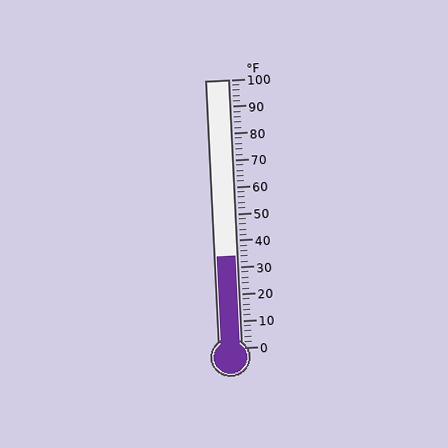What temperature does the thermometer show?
The thermometer shows approximately 34°F.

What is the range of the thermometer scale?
The thermometer scale ranges from 0°F to 100°F.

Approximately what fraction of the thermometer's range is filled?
The thermometer is filled to approximately 35% of its range.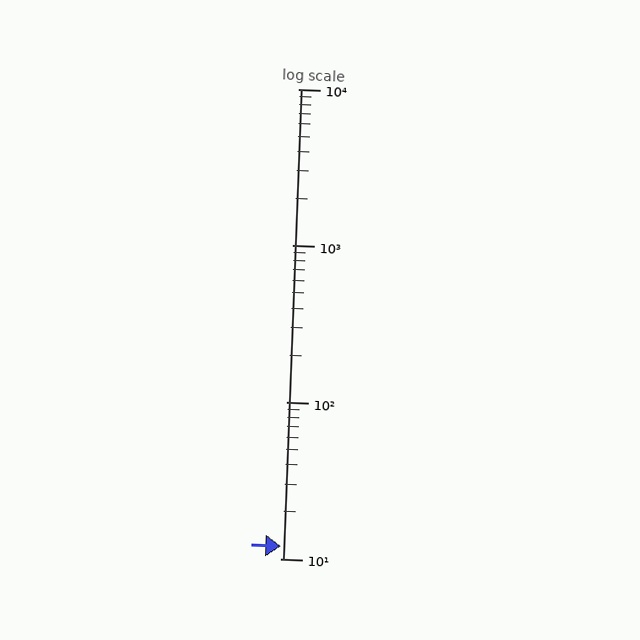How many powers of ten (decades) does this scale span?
The scale spans 3 decades, from 10 to 10000.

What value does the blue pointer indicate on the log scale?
The pointer indicates approximately 12.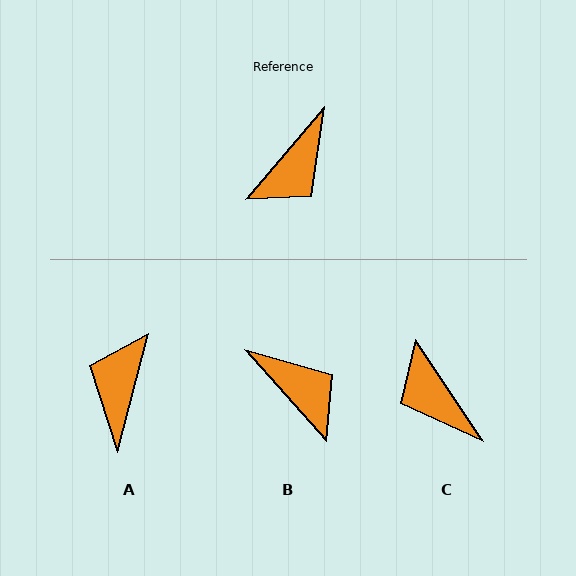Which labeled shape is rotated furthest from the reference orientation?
A, about 154 degrees away.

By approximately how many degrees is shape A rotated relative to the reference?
Approximately 154 degrees clockwise.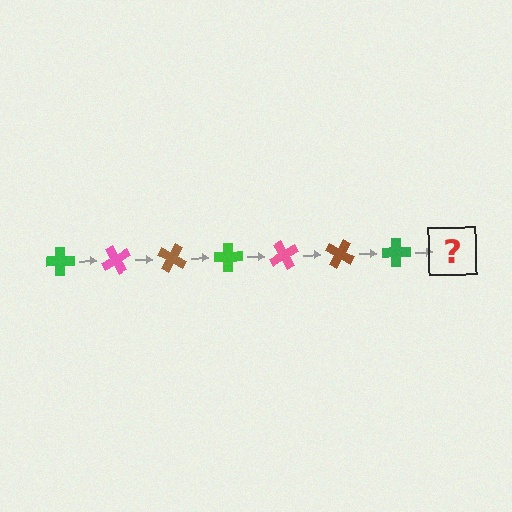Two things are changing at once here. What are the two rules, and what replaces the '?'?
The two rules are that it rotates 60 degrees each step and the color cycles through green, pink, and brown. The '?' should be a pink cross, rotated 420 degrees from the start.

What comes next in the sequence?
The next element should be a pink cross, rotated 420 degrees from the start.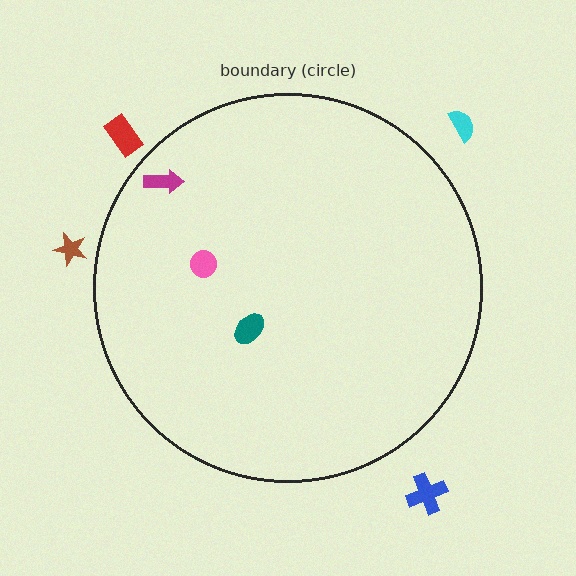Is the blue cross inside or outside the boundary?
Outside.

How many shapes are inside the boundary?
3 inside, 4 outside.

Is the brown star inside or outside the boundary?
Outside.